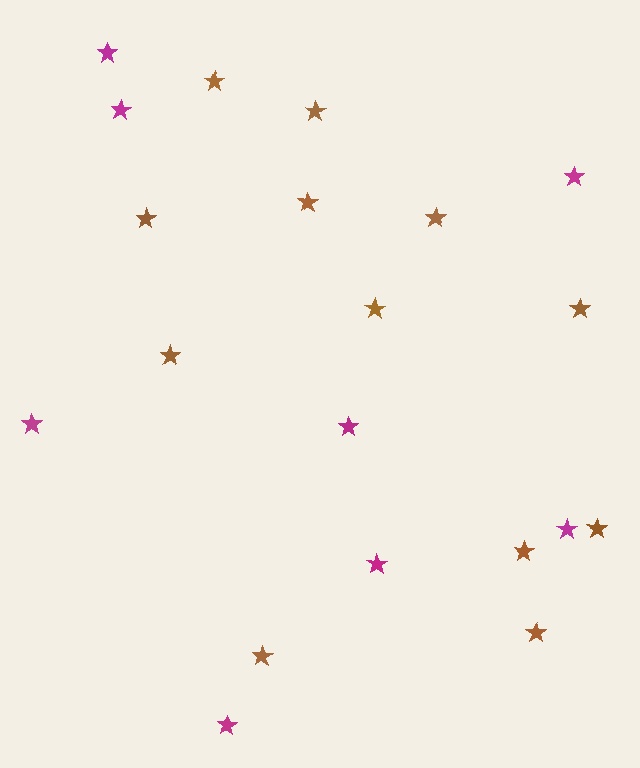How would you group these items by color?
There are 2 groups: one group of magenta stars (8) and one group of brown stars (12).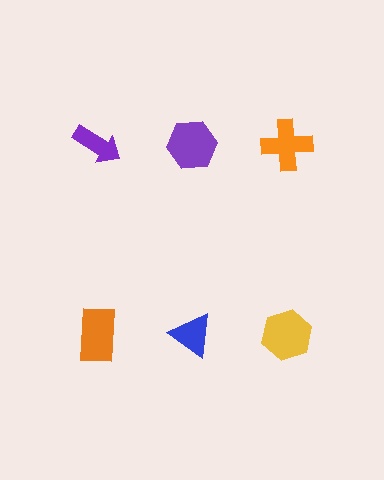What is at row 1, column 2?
A purple hexagon.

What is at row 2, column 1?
An orange rectangle.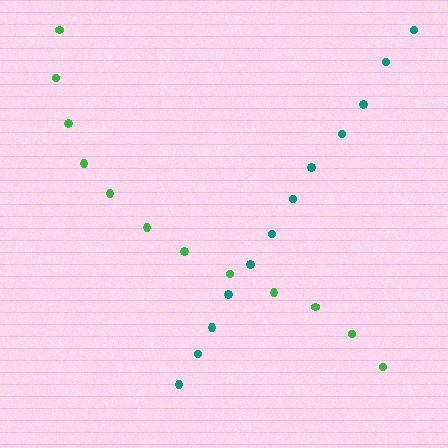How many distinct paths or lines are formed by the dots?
There are 2 distinct paths.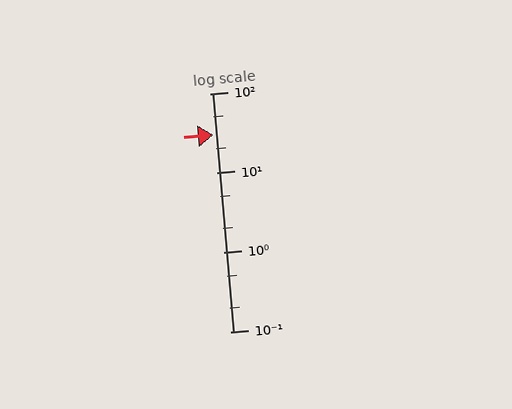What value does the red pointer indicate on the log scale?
The pointer indicates approximately 30.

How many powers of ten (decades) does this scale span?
The scale spans 3 decades, from 0.1 to 100.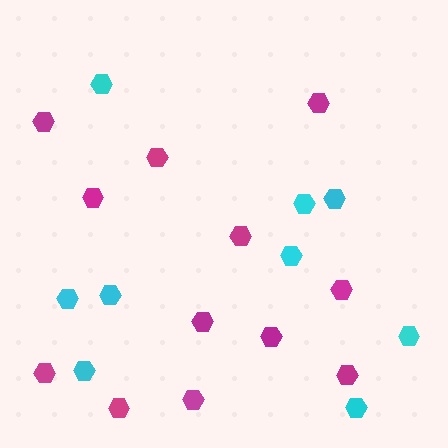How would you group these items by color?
There are 2 groups: one group of magenta hexagons (12) and one group of cyan hexagons (9).